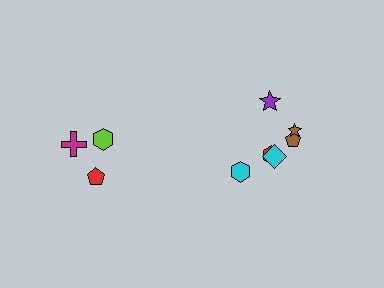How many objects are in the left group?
There are 3 objects.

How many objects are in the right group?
There are 6 objects.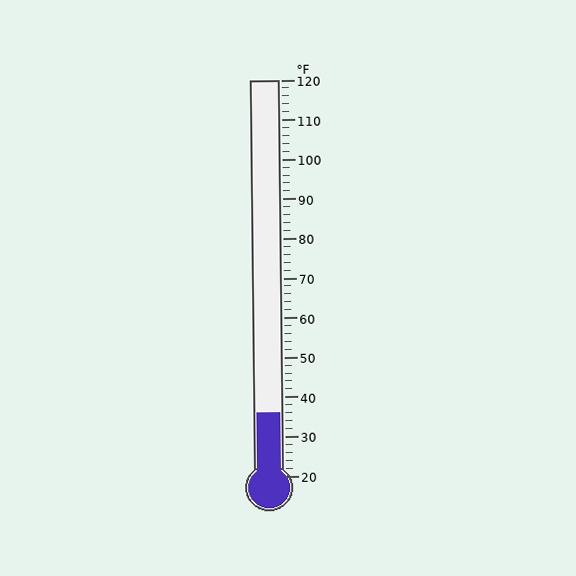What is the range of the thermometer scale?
The thermometer scale ranges from 20°F to 120°F.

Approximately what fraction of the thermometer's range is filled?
The thermometer is filled to approximately 15% of its range.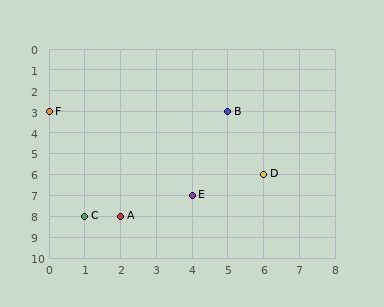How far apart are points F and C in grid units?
Points F and C are 1 column and 5 rows apart (about 5.1 grid units diagonally).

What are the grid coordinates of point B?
Point B is at grid coordinates (5, 3).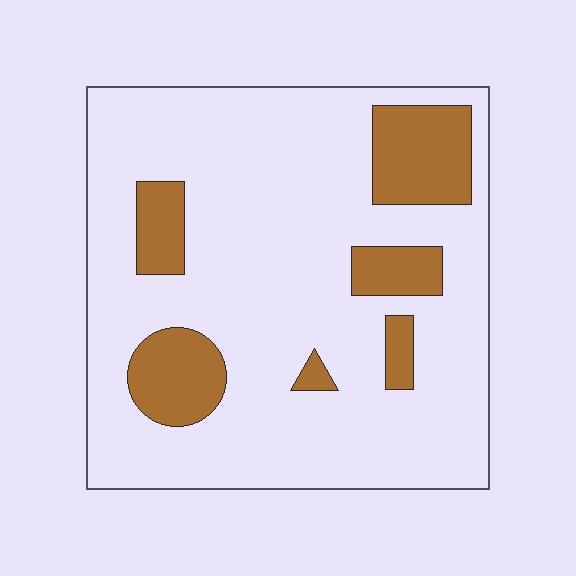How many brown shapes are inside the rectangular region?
6.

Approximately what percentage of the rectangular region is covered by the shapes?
Approximately 20%.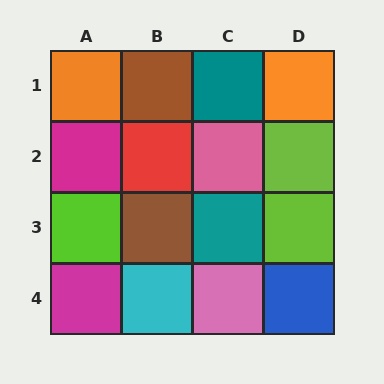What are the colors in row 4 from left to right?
Magenta, cyan, pink, blue.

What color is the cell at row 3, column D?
Lime.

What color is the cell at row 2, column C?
Pink.